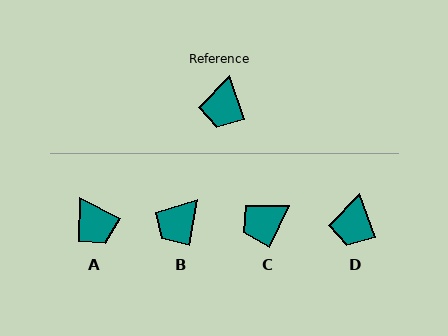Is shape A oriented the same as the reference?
No, it is off by about 43 degrees.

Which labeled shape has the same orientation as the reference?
D.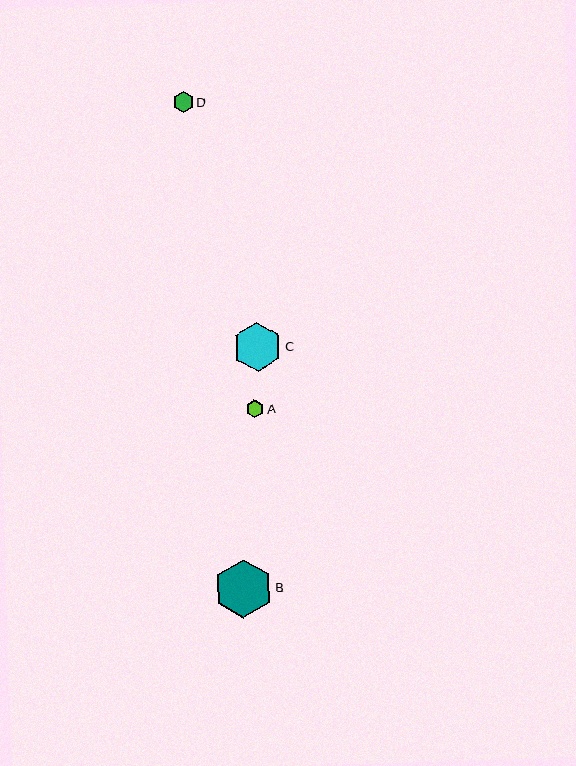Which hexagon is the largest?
Hexagon B is the largest with a size of approximately 58 pixels.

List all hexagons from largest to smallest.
From largest to smallest: B, C, D, A.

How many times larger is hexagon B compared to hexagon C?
Hexagon B is approximately 1.2 times the size of hexagon C.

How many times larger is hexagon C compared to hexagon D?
Hexagon C is approximately 2.3 times the size of hexagon D.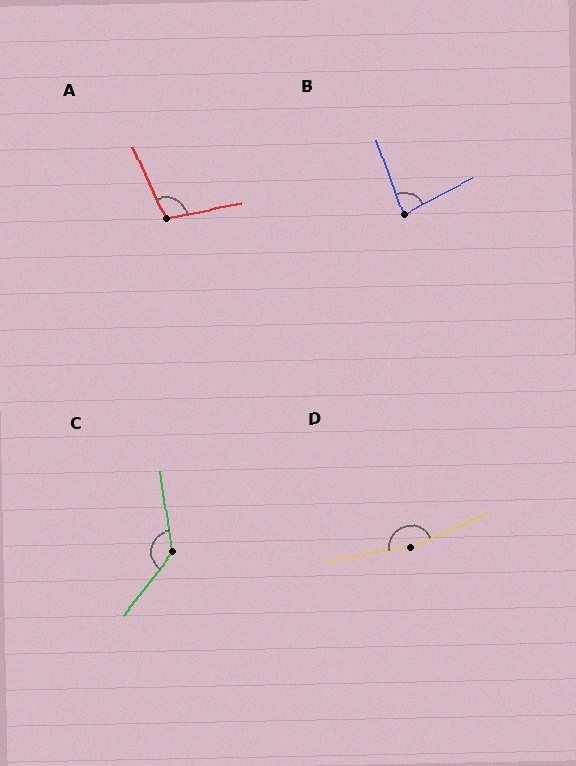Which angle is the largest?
D, at approximately 166 degrees.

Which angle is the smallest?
B, at approximately 83 degrees.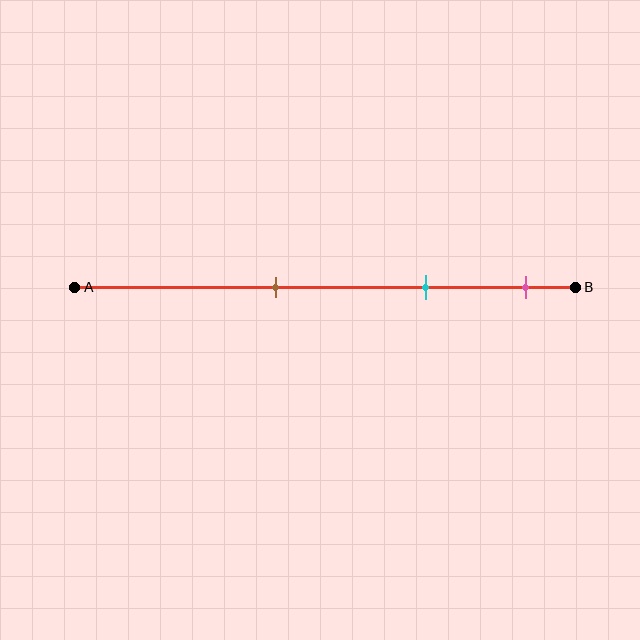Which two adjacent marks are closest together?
The cyan and pink marks are the closest adjacent pair.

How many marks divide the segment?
There are 3 marks dividing the segment.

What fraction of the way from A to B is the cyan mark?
The cyan mark is approximately 70% (0.7) of the way from A to B.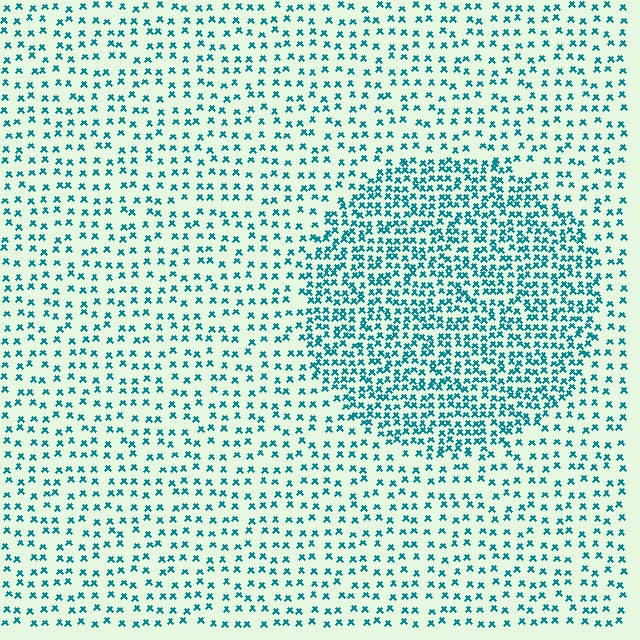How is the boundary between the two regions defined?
The boundary is defined by a change in element density (approximately 2.2x ratio). All elements are the same color, size, and shape.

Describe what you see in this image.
The image contains small teal elements arranged at two different densities. A circle-shaped region is visible where the elements are more densely packed than the surrounding area.